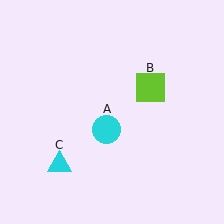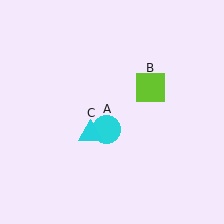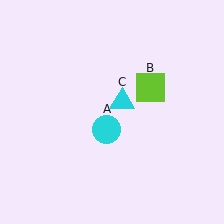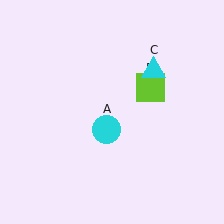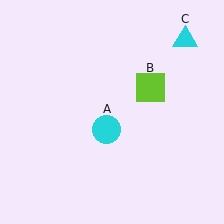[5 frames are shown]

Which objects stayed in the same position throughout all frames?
Cyan circle (object A) and lime square (object B) remained stationary.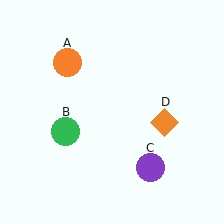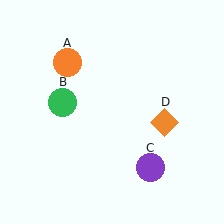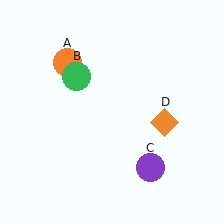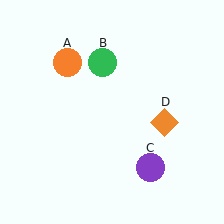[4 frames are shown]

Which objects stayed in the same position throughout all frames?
Orange circle (object A) and purple circle (object C) and orange diamond (object D) remained stationary.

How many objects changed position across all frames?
1 object changed position: green circle (object B).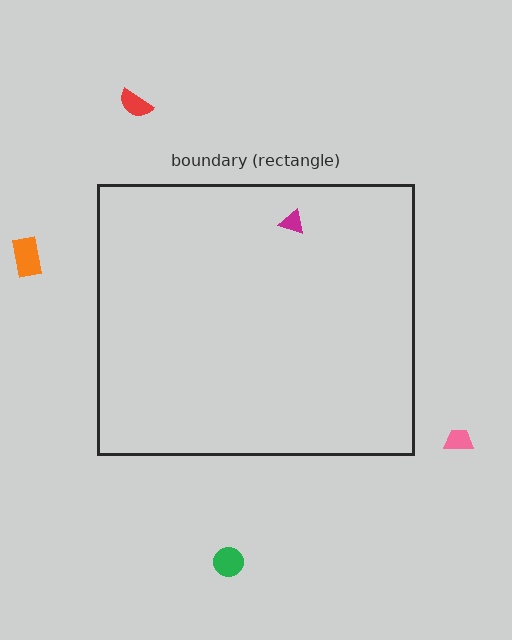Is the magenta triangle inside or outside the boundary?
Inside.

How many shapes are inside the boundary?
1 inside, 4 outside.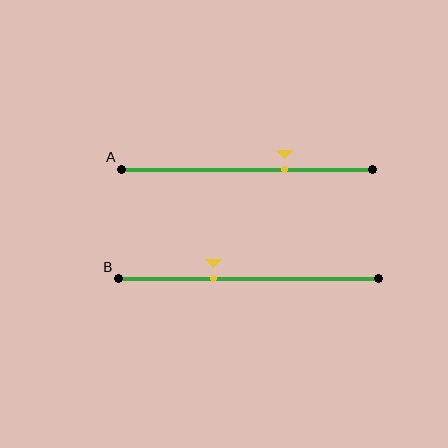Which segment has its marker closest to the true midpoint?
Segment B has its marker closest to the true midpoint.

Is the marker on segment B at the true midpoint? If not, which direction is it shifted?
No, the marker on segment B is shifted to the left by about 14% of the segment length.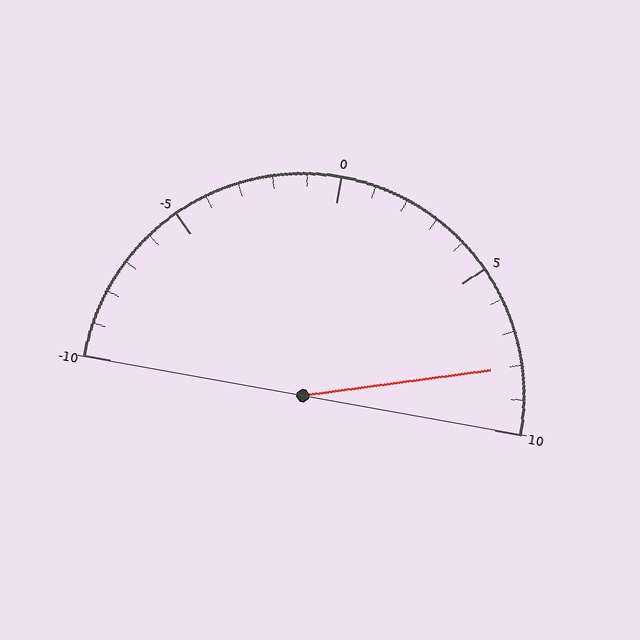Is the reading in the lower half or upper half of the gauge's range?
The reading is in the upper half of the range (-10 to 10).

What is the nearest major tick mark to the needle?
The nearest major tick mark is 10.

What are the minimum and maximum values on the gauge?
The gauge ranges from -10 to 10.